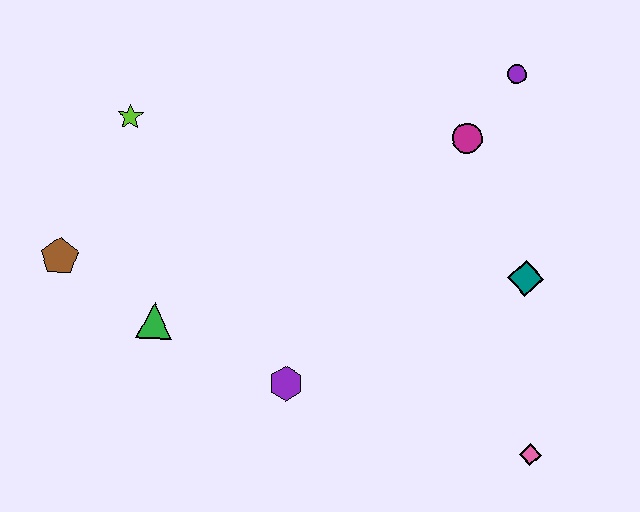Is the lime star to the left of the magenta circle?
Yes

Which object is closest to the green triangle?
The brown pentagon is closest to the green triangle.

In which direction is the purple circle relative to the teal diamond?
The purple circle is above the teal diamond.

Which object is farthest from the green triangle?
The purple circle is farthest from the green triangle.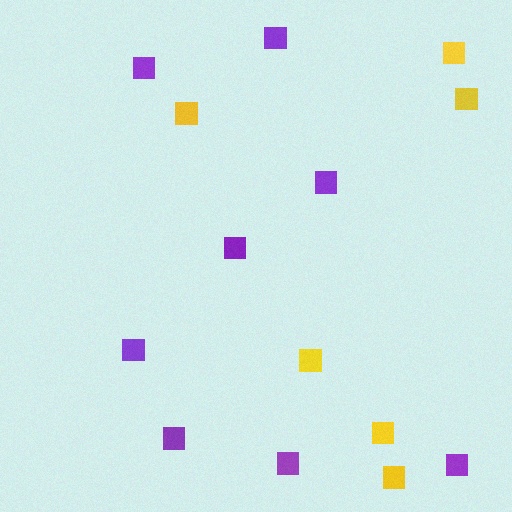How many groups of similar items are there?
There are 2 groups: one group of purple squares (8) and one group of yellow squares (6).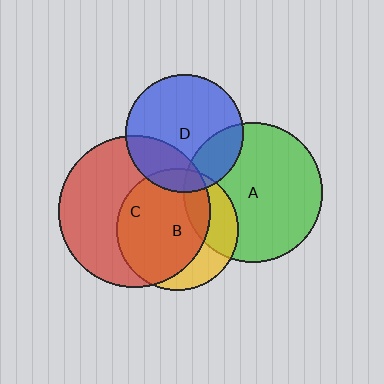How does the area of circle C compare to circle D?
Approximately 1.7 times.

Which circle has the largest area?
Circle C (red).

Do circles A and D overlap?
Yes.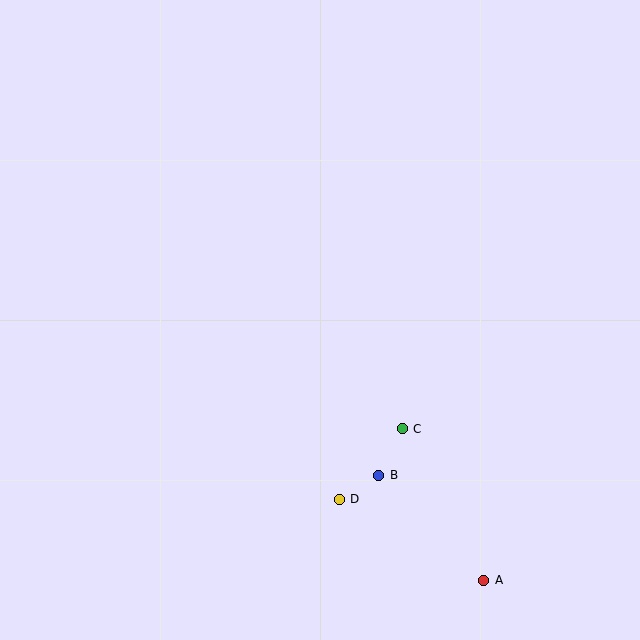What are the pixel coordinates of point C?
Point C is at (402, 429).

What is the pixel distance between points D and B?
The distance between D and B is 46 pixels.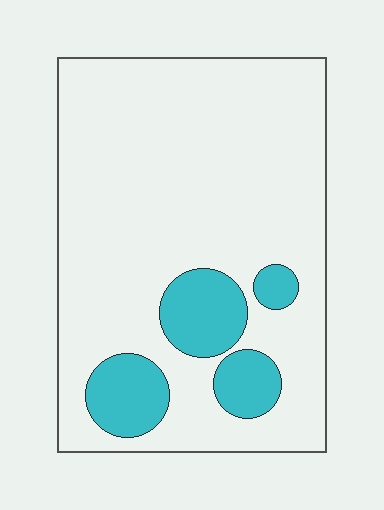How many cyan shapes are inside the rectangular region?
4.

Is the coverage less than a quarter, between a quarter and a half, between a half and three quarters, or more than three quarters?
Less than a quarter.